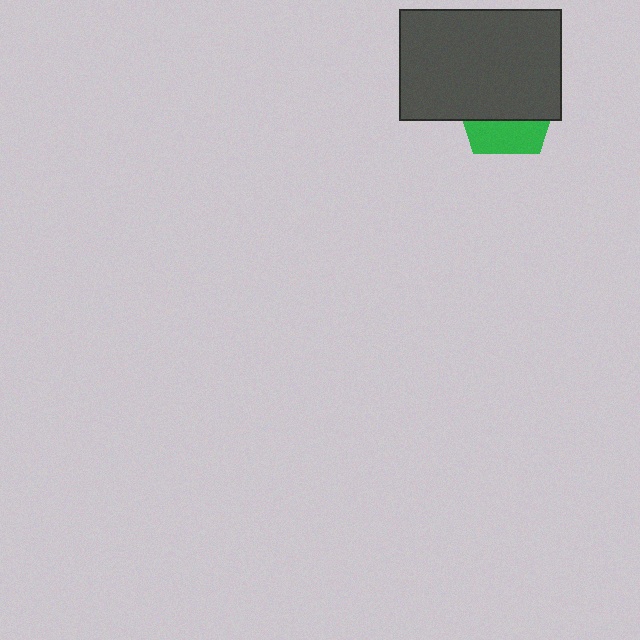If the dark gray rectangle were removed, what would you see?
You would see the complete green pentagon.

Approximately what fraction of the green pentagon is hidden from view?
Roughly 67% of the green pentagon is hidden behind the dark gray rectangle.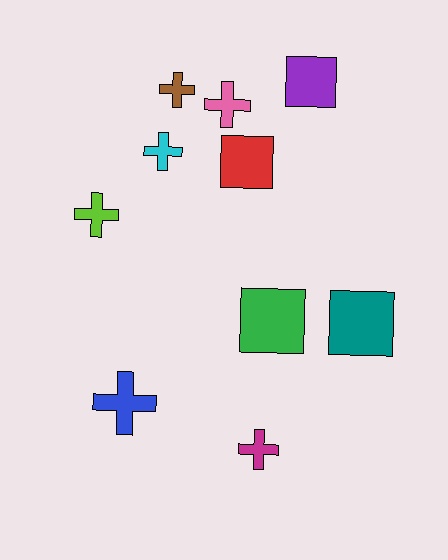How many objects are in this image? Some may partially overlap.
There are 10 objects.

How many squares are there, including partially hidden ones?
There are 4 squares.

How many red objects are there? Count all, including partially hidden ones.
There is 1 red object.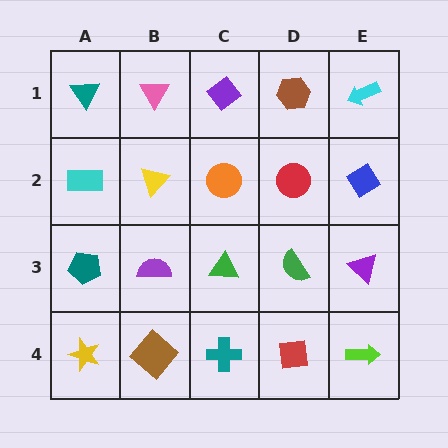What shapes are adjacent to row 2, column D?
A brown hexagon (row 1, column D), a green semicircle (row 3, column D), an orange circle (row 2, column C), a blue diamond (row 2, column E).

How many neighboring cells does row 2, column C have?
4.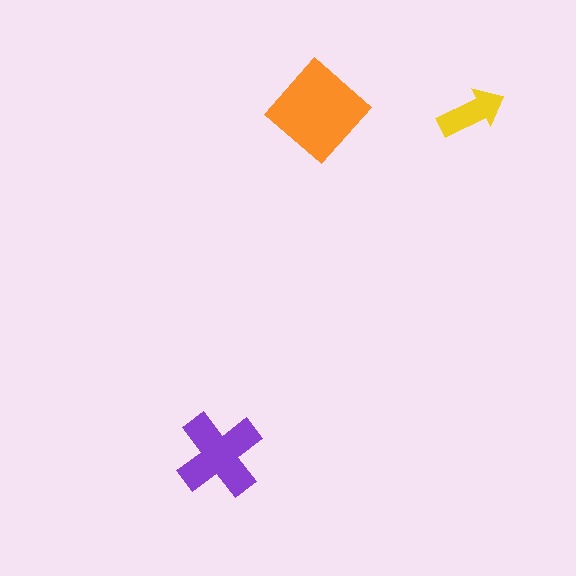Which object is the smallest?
The yellow arrow.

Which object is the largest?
The orange diamond.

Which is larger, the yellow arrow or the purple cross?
The purple cross.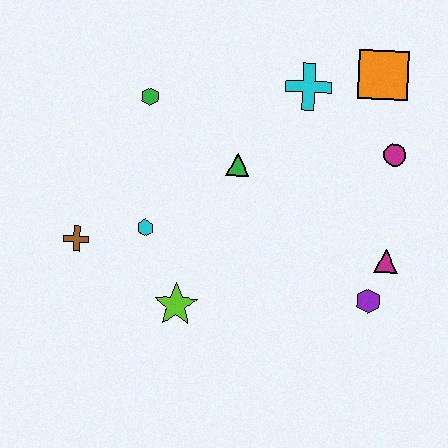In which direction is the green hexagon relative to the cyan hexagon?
The green hexagon is above the cyan hexagon.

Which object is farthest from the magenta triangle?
The brown cross is farthest from the magenta triangle.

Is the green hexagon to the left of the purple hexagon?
Yes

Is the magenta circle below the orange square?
Yes